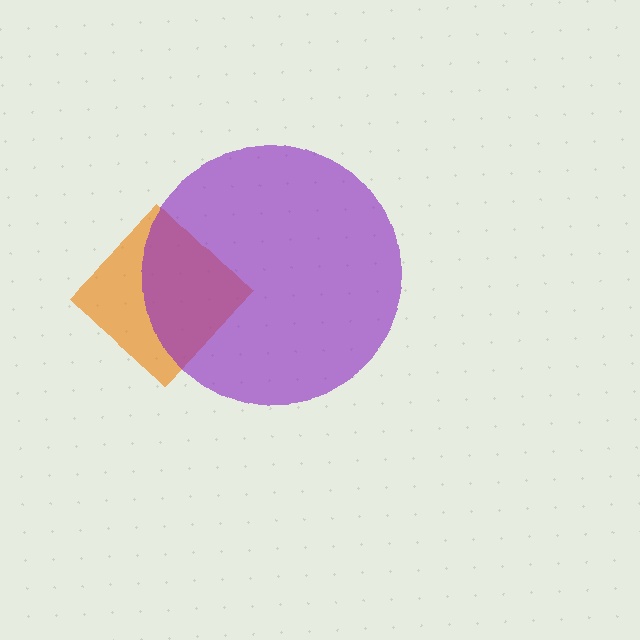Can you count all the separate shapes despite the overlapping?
Yes, there are 2 separate shapes.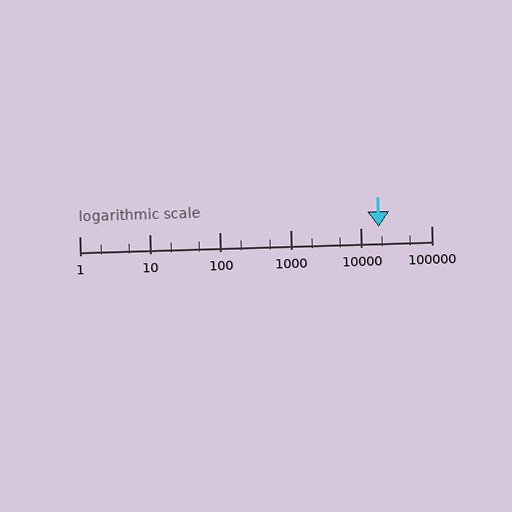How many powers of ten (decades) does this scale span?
The scale spans 5 decades, from 1 to 100000.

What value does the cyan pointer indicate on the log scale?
The pointer indicates approximately 18000.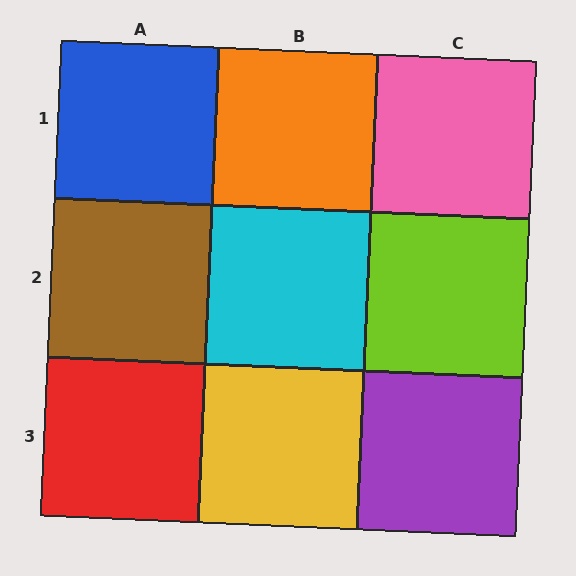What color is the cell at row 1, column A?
Blue.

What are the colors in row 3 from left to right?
Red, yellow, purple.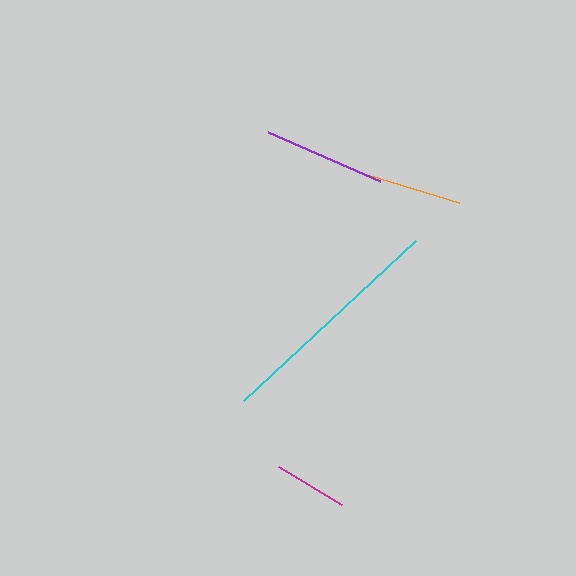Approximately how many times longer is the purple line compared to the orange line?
The purple line is approximately 1.3 times the length of the orange line.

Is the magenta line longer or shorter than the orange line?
The orange line is longer than the magenta line.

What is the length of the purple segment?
The purple segment is approximately 123 pixels long.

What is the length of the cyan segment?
The cyan segment is approximately 235 pixels long.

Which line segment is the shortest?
The magenta line is the shortest at approximately 73 pixels.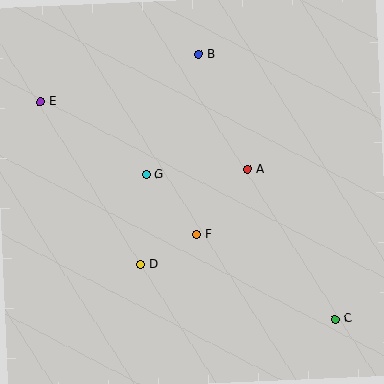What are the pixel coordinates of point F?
Point F is at (197, 235).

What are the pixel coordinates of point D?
Point D is at (141, 265).